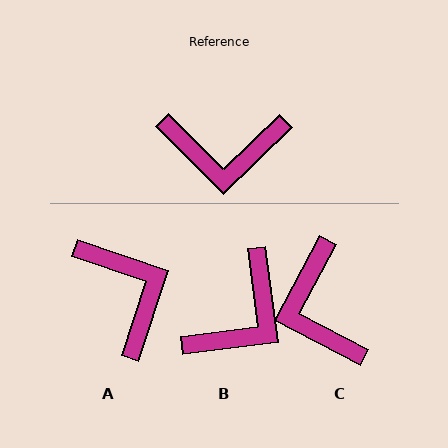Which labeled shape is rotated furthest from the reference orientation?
A, about 117 degrees away.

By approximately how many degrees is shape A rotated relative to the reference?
Approximately 117 degrees counter-clockwise.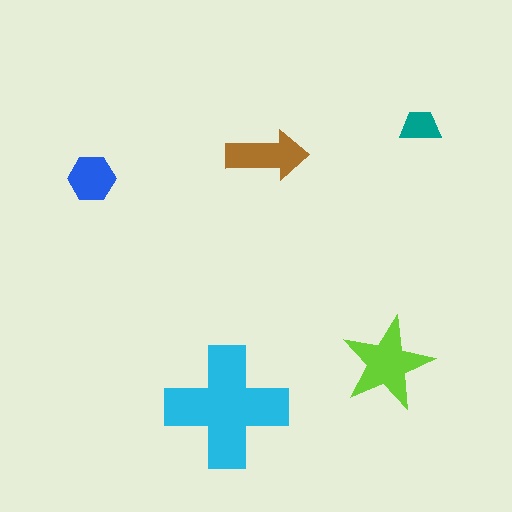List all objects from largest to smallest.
The cyan cross, the lime star, the brown arrow, the blue hexagon, the teal trapezoid.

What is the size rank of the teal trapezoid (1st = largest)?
5th.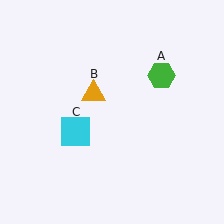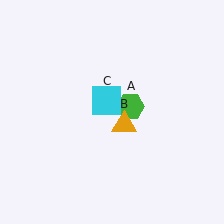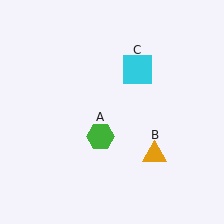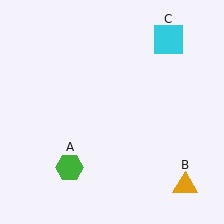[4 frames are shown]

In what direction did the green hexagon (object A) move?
The green hexagon (object A) moved down and to the left.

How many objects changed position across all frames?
3 objects changed position: green hexagon (object A), orange triangle (object B), cyan square (object C).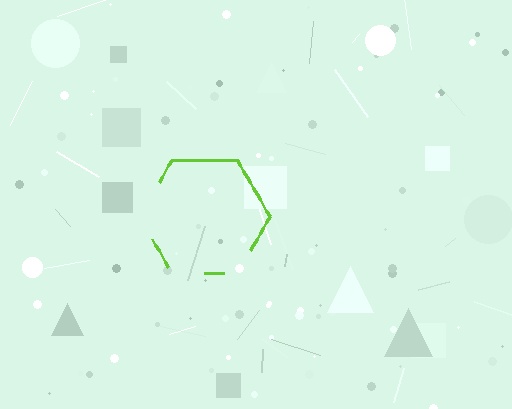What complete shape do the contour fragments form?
The contour fragments form a hexagon.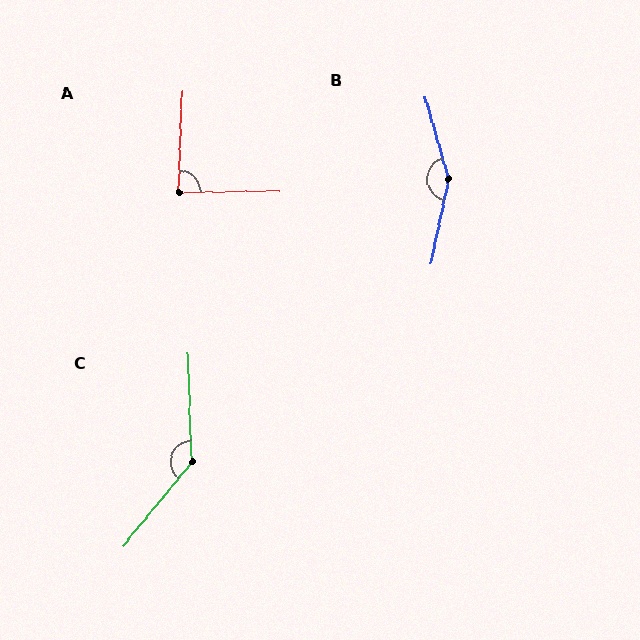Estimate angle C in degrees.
Approximately 138 degrees.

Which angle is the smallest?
A, at approximately 87 degrees.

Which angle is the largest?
B, at approximately 153 degrees.